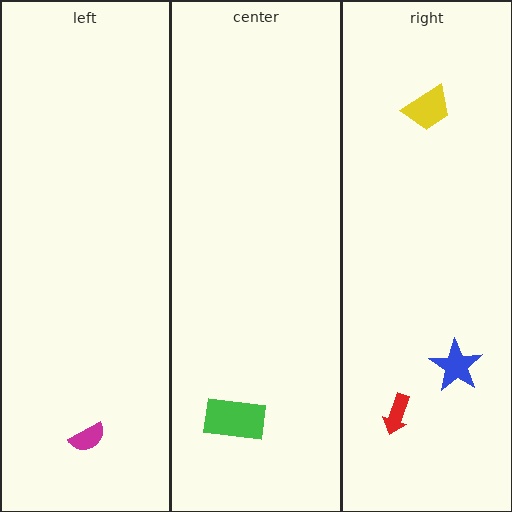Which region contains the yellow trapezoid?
The right region.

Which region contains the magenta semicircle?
The left region.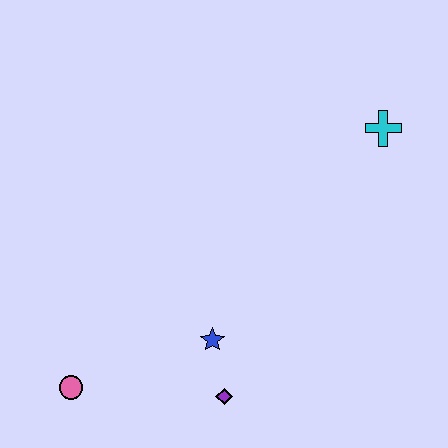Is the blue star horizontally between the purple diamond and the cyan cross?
No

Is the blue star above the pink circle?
Yes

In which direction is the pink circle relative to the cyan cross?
The pink circle is to the left of the cyan cross.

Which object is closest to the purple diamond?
The blue star is closest to the purple diamond.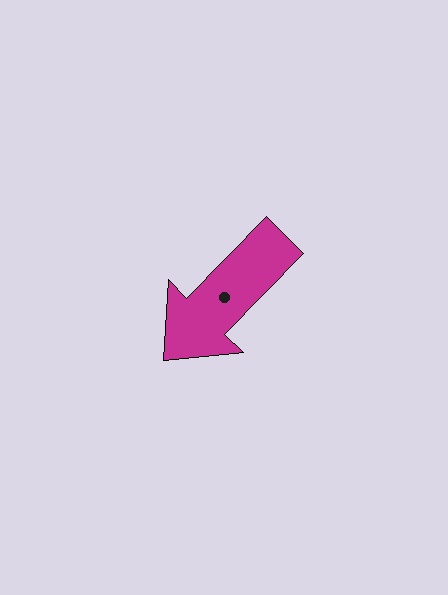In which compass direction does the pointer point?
Southwest.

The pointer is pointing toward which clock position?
Roughly 7 o'clock.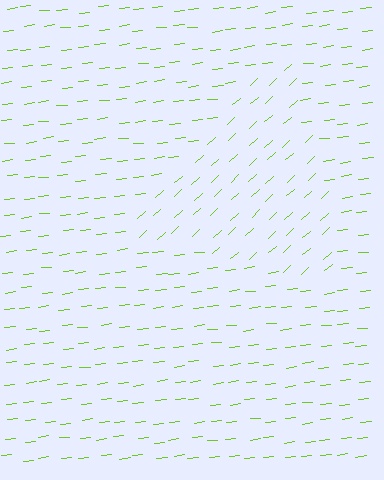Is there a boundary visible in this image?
Yes, there is a texture boundary formed by a change in line orientation.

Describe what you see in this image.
The image is filled with small lime line segments. A triangle region in the image has lines oriented differently from the surrounding lines, creating a visible texture boundary.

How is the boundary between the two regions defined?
The boundary is defined purely by a change in line orientation (approximately 35 degrees difference). All lines are the same color and thickness.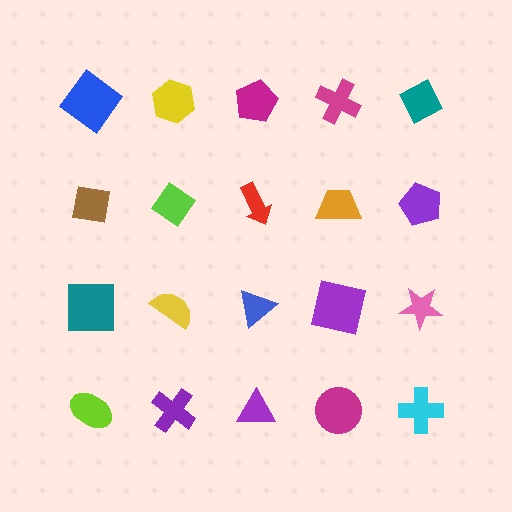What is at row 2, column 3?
A red arrow.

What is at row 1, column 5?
A teal diamond.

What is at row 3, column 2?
A yellow semicircle.